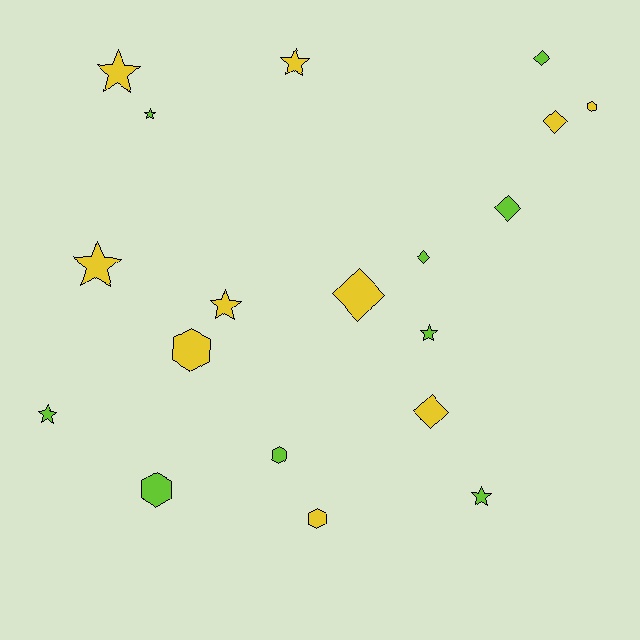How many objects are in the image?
There are 19 objects.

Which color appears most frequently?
Yellow, with 10 objects.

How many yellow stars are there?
There are 4 yellow stars.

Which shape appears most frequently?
Star, with 8 objects.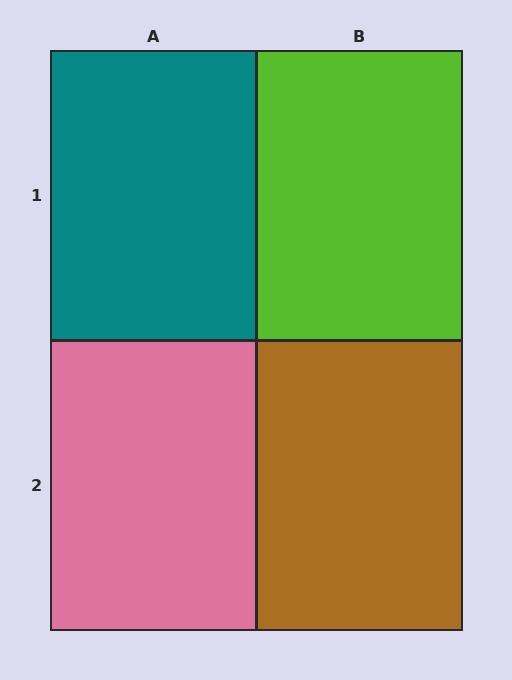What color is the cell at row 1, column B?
Lime.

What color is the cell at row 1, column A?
Teal.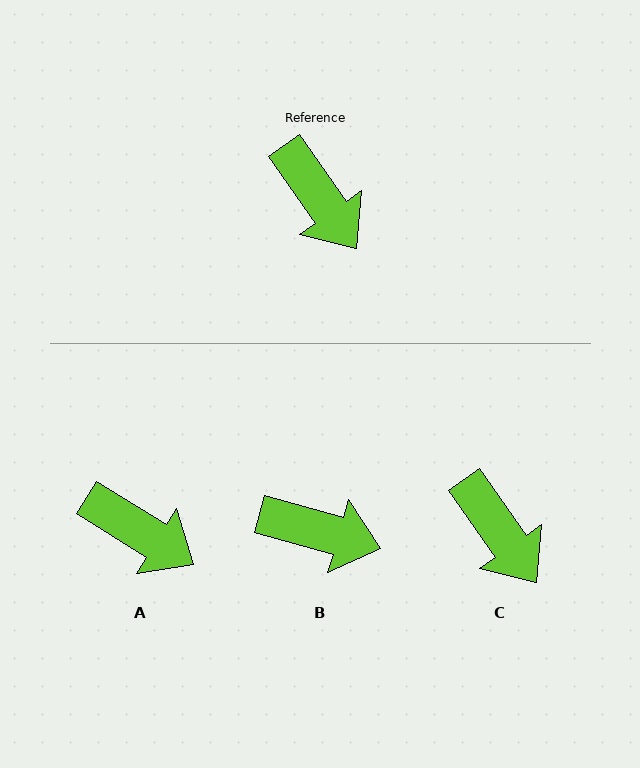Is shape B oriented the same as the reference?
No, it is off by about 39 degrees.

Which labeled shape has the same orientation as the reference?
C.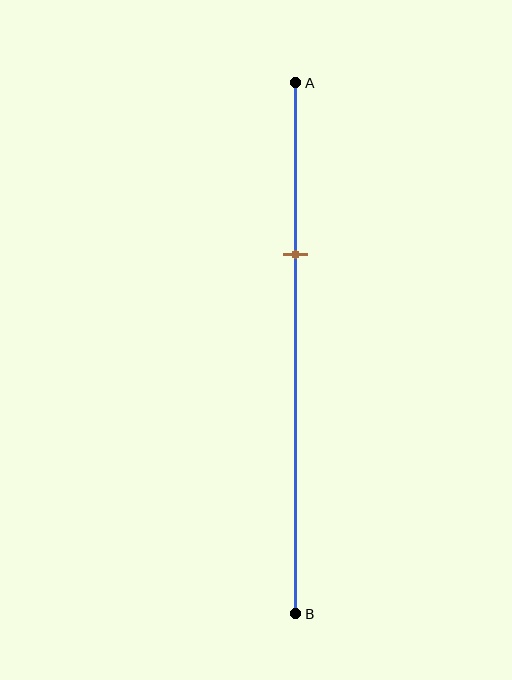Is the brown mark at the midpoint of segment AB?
No, the mark is at about 30% from A, not at the 50% midpoint.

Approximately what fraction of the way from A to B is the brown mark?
The brown mark is approximately 30% of the way from A to B.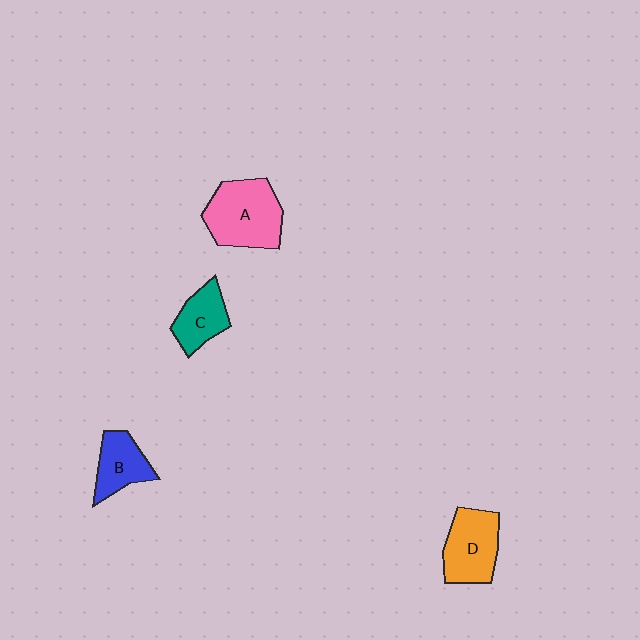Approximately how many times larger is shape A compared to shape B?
Approximately 1.7 times.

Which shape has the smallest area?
Shape C (teal).